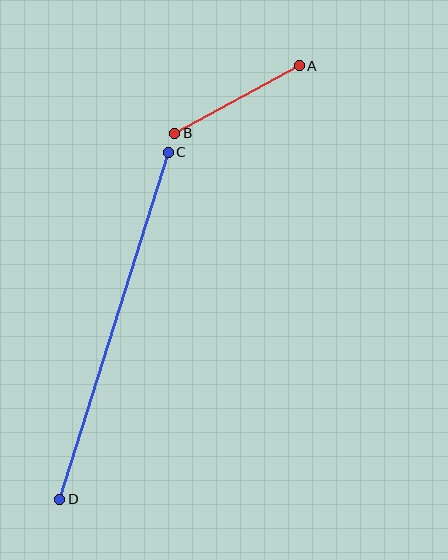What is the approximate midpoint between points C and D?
The midpoint is at approximately (114, 326) pixels.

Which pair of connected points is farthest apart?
Points C and D are farthest apart.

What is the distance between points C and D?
The distance is approximately 364 pixels.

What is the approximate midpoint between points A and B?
The midpoint is at approximately (237, 99) pixels.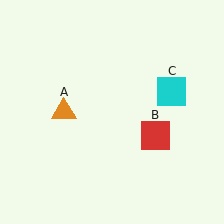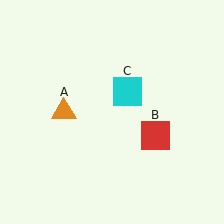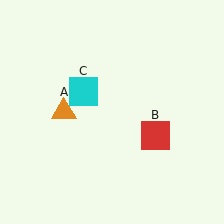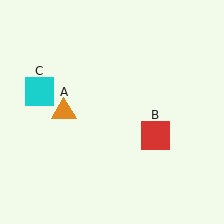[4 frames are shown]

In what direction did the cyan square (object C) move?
The cyan square (object C) moved left.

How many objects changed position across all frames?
1 object changed position: cyan square (object C).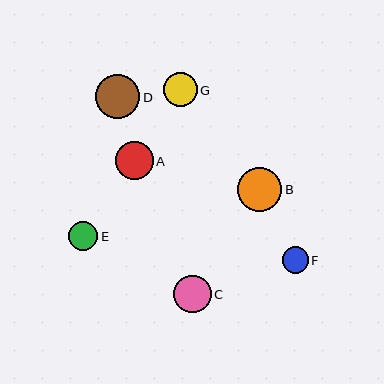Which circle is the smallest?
Circle F is the smallest with a size of approximately 26 pixels.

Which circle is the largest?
Circle B is the largest with a size of approximately 44 pixels.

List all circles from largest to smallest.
From largest to smallest: B, D, A, C, G, E, F.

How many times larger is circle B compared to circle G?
Circle B is approximately 1.3 times the size of circle G.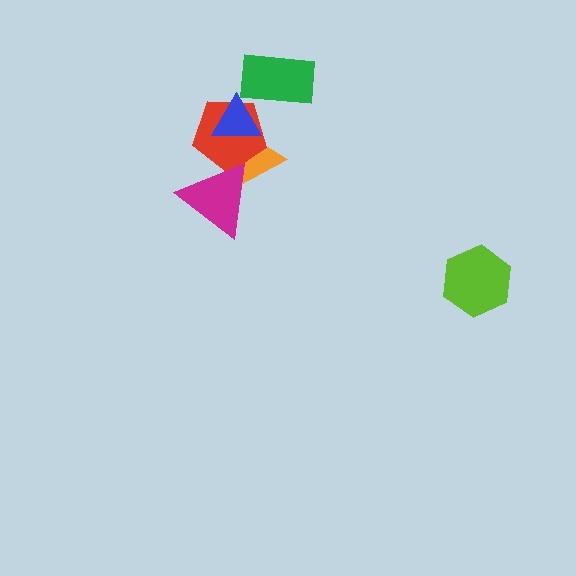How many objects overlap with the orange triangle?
3 objects overlap with the orange triangle.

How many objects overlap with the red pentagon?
3 objects overlap with the red pentagon.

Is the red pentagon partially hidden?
Yes, it is partially covered by another shape.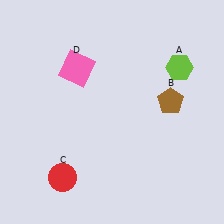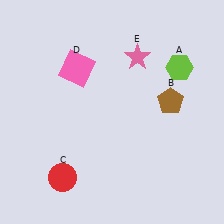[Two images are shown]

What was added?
A pink star (E) was added in Image 2.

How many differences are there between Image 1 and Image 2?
There is 1 difference between the two images.